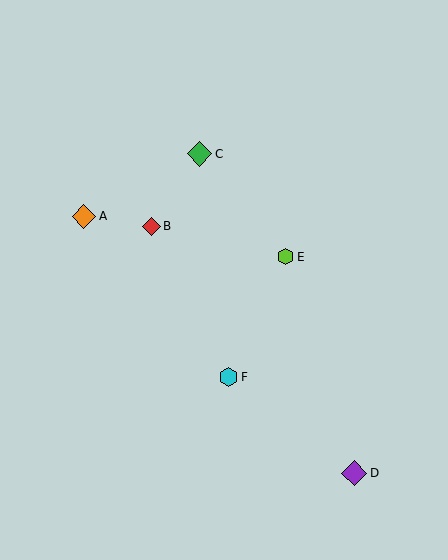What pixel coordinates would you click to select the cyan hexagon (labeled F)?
Click at (228, 377) to select the cyan hexagon F.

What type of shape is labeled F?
Shape F is a cyan hexagon.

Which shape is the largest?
The purple diamond (labeled D) is the largest.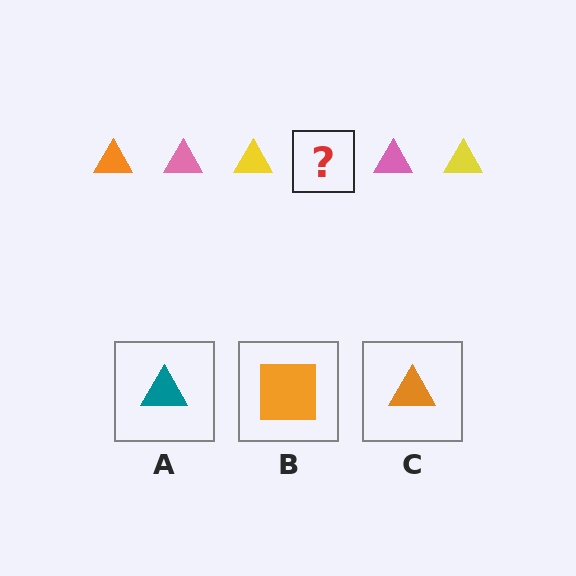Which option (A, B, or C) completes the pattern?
C.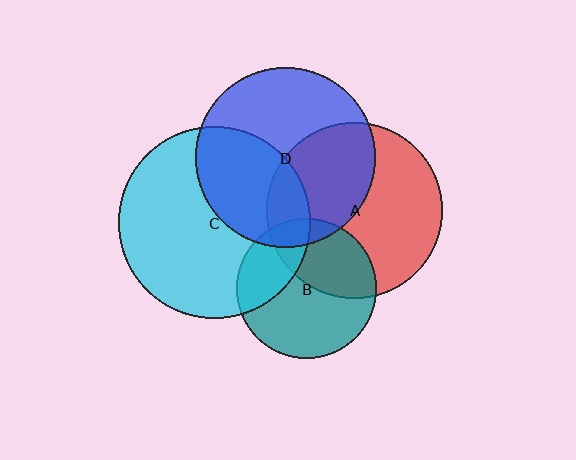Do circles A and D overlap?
Yes.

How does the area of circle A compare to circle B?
Approximately 1.6 times.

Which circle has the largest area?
Circle C (cyan).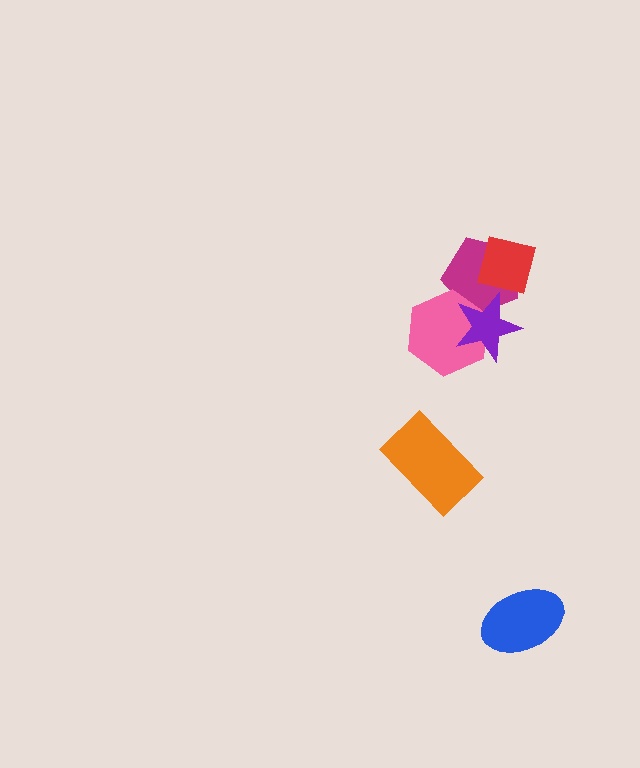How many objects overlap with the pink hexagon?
2 objects overlap with the pink hexagon.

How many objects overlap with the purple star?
2 objects overlap with the purple star.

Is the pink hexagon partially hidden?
Yes, it is partially covered by another shape.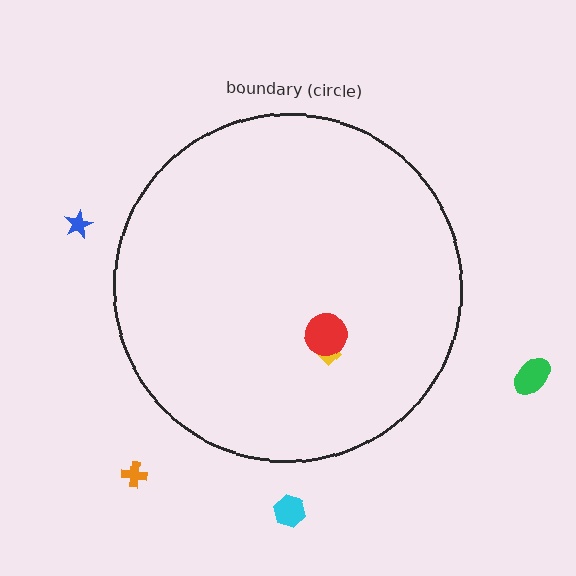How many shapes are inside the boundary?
2 inside, 4 outside.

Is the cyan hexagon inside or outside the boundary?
Outside.